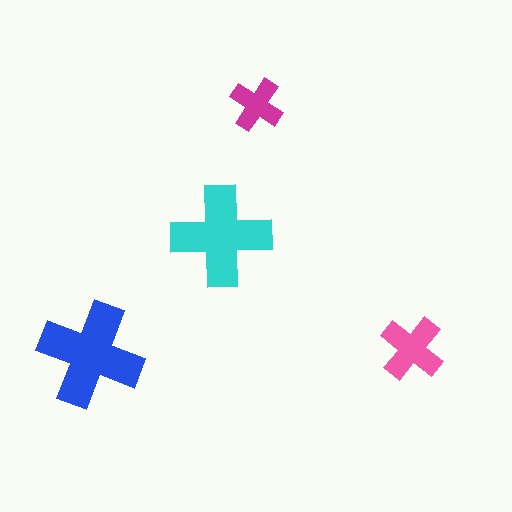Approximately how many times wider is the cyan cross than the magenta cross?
About 2 times wider.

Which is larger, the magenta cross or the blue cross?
The blue one.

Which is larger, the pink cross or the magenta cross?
The pink one.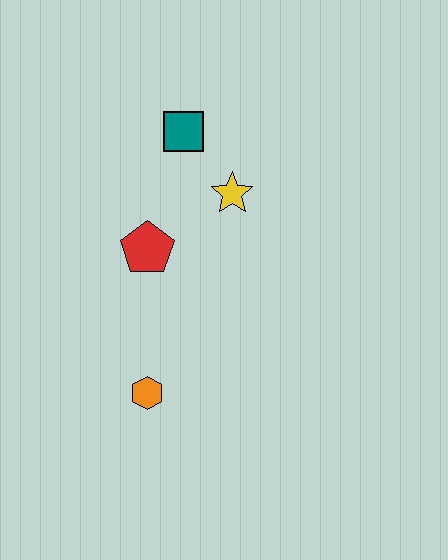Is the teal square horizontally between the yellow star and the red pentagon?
Yes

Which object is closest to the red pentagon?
The yellow star is closest to the red pentagon.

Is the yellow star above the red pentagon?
Yes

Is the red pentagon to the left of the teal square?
Yes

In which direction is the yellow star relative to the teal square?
The yellow star is below the teal square.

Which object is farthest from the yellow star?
The orange hexagon is farthest from the yellow star.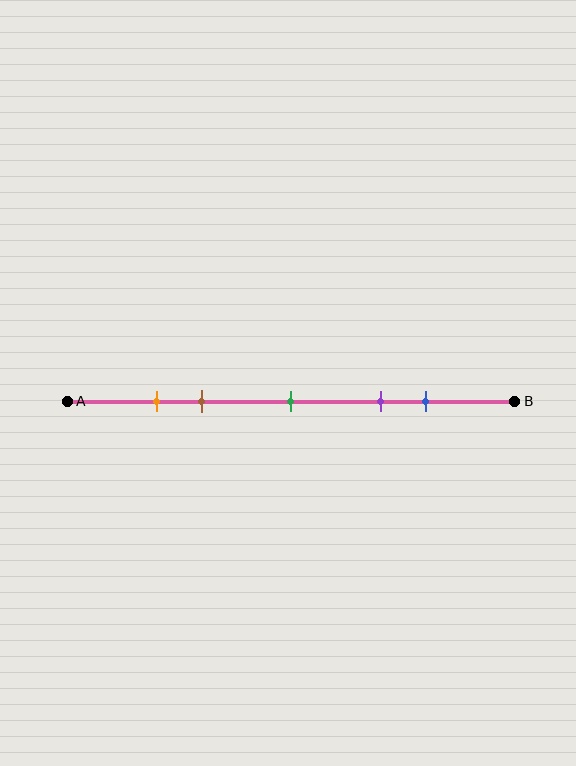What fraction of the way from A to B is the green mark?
The green mark is approximately 50% (0.5) of the way from A to B.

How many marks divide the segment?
There are 5 marks dividing the segment.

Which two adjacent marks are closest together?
The orange and brown marks are the closest adjacent pair.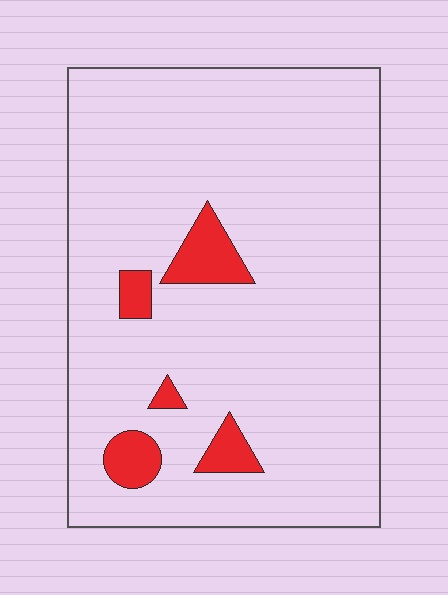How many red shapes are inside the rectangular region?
5.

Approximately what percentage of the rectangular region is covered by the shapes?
Approximately 10%.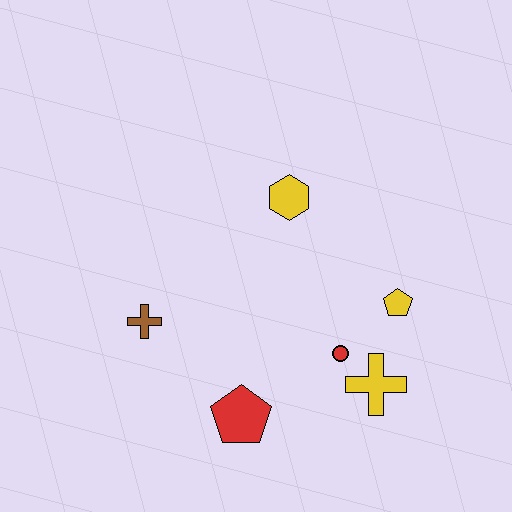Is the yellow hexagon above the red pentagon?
Yes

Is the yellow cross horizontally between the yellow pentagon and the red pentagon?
Yes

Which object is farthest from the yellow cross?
The brown cross is farthest from the yellow cross.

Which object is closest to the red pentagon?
The red circle is closest to the red pentagon.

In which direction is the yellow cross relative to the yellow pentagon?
The yellow cross is below the yellow pentagon.